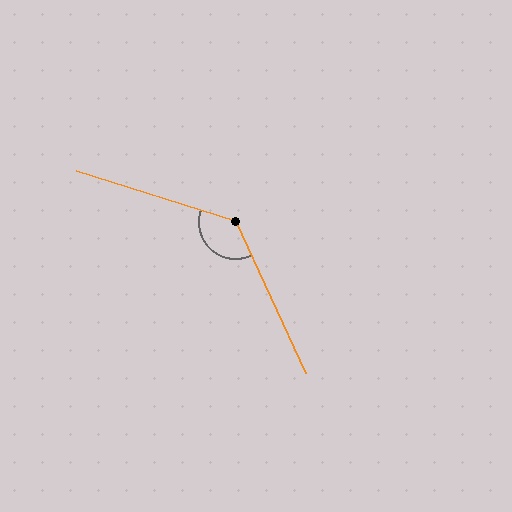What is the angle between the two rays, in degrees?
Approximately 132 degrees.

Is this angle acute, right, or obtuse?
It is obtuse.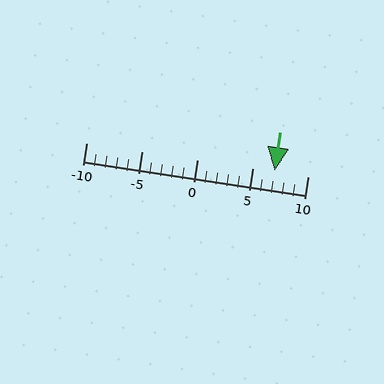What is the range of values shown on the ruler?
The ruler shows values from -10 to 10.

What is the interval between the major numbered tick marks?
The major tick marks are spaced 5 units apart.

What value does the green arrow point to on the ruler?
The green arrow points to approximately 7.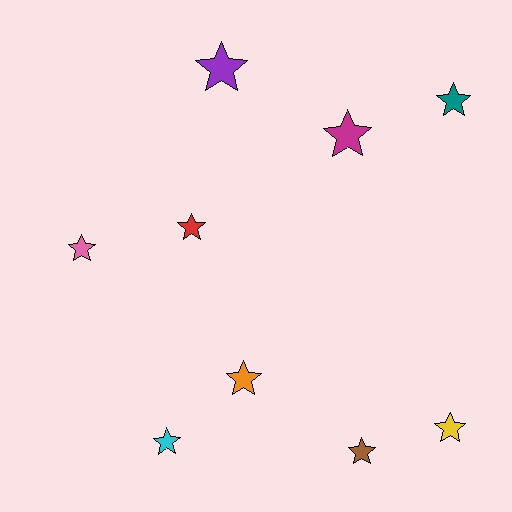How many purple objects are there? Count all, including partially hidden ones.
There is 1 purple object.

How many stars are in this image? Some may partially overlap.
There are 9 stars.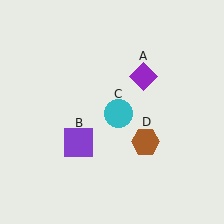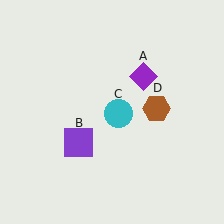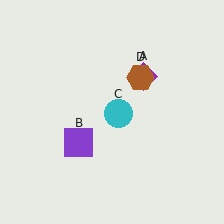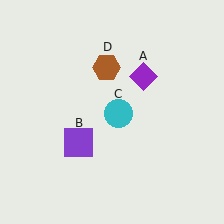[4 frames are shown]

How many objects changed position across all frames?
1 object changed position: brown hexagon (object D).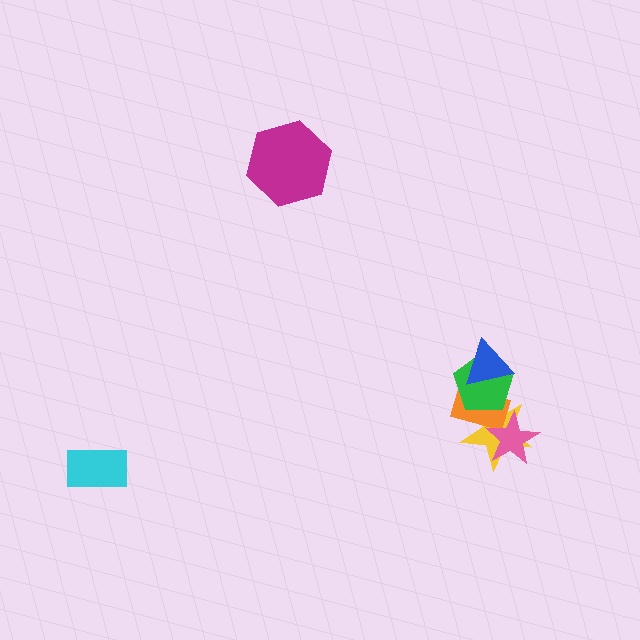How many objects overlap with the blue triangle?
2 objects overlap with the blue triangle.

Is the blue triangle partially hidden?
No, no other shape covers it.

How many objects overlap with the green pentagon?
3 objects overlap with the green pentagon.